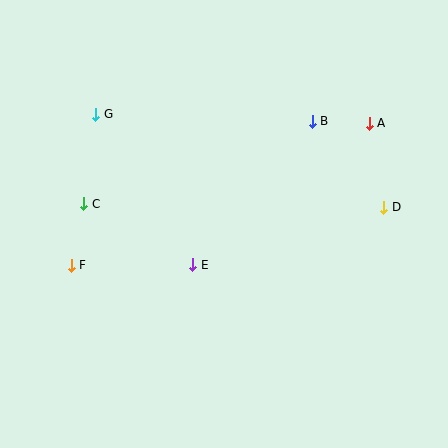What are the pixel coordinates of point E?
Point E is at (193, 265).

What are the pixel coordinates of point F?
Point F is at (71, 265).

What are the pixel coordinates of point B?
Point B is at (312, 121).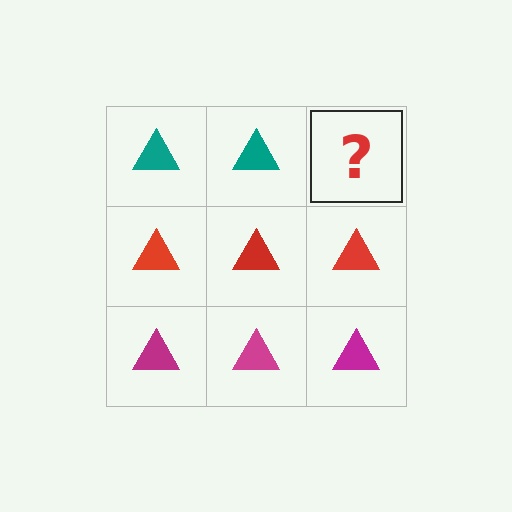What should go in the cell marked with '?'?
The missing cell should contain a teal triangle.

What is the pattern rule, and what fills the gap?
The rule is that each row has a consistent color. The gap should be filled with a teal triangle.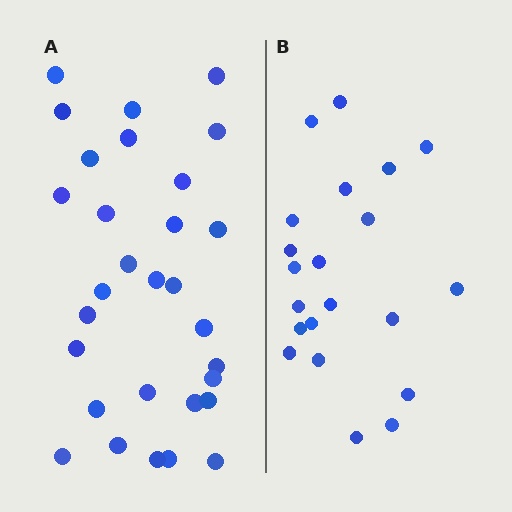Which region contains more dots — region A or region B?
Region A (the left region) has more dots.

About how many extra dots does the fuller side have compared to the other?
Region A has roughly 8 or so more dots than region B.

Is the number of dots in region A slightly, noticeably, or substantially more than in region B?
Region A has noticeably more, but not dramatically so. The ratio is roughly 1.4 to 1.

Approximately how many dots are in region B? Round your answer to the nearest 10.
About 20 dots. (The exact count is 21, which rounds to 20.)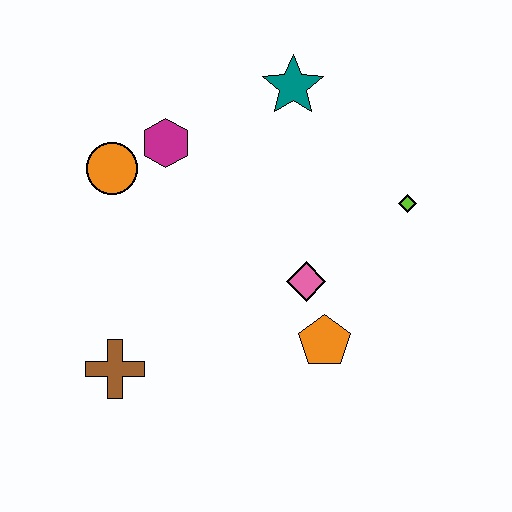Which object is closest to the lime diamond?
The pink diamond is closest to the lime diamond.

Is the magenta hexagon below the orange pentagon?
No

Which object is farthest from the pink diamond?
The orange circle is farthest from the pink diamond.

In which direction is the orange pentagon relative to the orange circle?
The orange pentagon is to the right of the orange circle.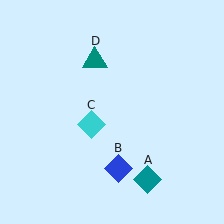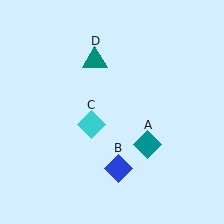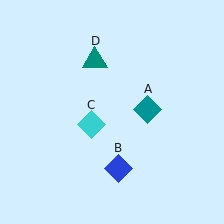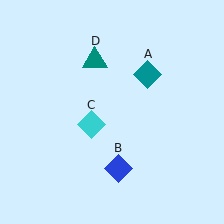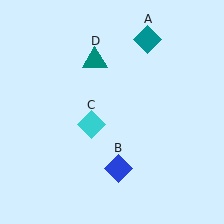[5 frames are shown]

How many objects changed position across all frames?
1 object changed position: teal diamond (object A).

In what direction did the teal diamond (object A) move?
The teal diamond (object A) moved up.